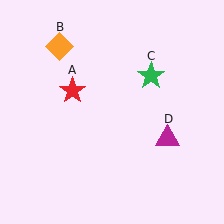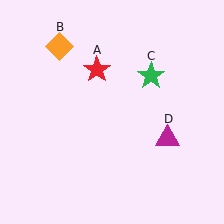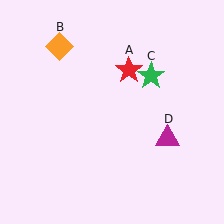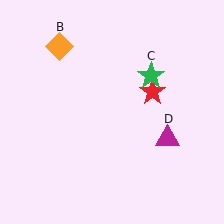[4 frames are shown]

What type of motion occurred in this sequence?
The red star (object A) rotated clockwise around the center of the scene.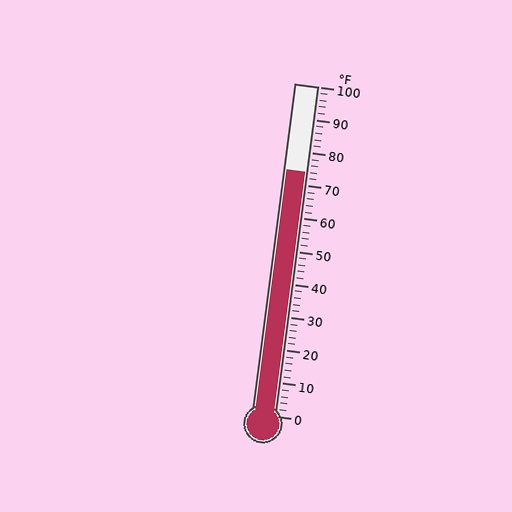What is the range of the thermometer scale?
The thermometer scale ranges from 0°F to 100°F.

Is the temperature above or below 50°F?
The temperature is above 50°F.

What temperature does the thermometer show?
The thermometer shows approximately 74°F.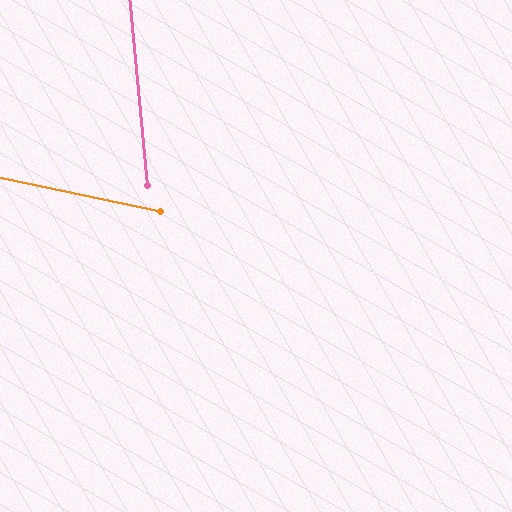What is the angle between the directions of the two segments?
Approximately 73 degrees.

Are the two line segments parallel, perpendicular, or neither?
Neither parallel nor perpendicular — they differ by about 73°.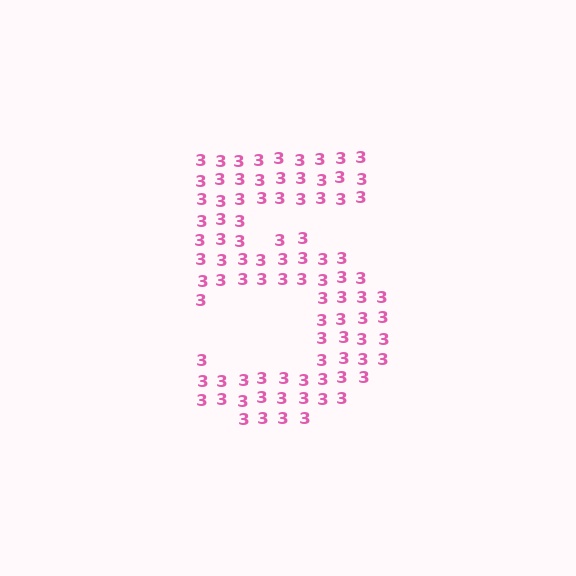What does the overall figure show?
The overall figure shows the digit 5.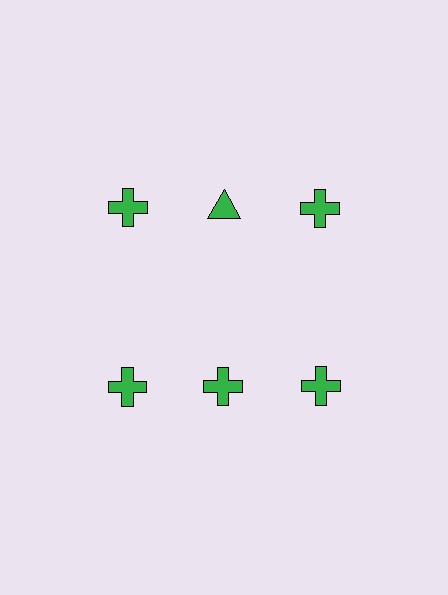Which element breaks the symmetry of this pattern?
The green triangle in the top row, second from left column breaks the symmetry. All other shapes are green crosses.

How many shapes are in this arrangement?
There are 6 shapes arranged in a grid pattern.